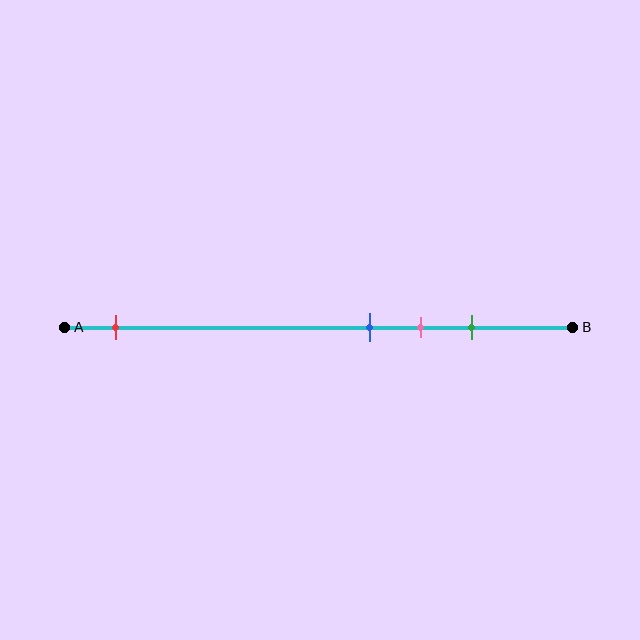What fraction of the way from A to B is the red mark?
The red mark is approximately 10% (0.1) of the way from A to B.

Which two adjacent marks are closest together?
The blue and pink marks are the closest adjacent pair.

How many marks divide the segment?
There are 4 marks dividing the segment.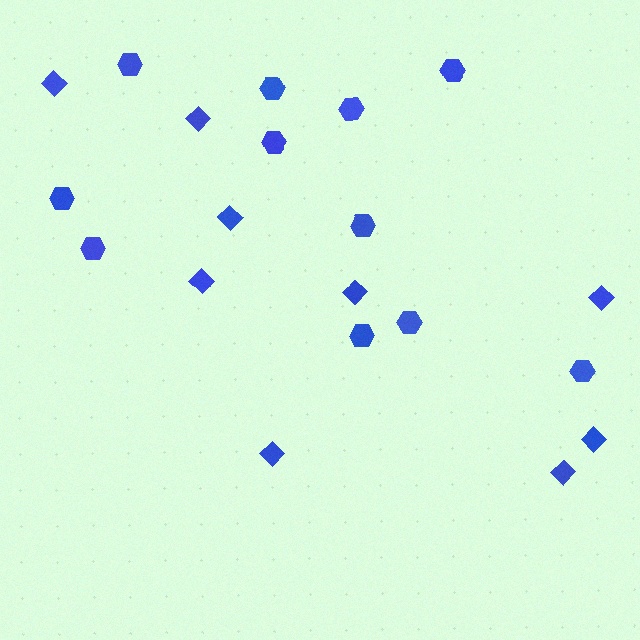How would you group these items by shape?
There are 2 groups: one group of hexagons (11) and one group of diamonds (9).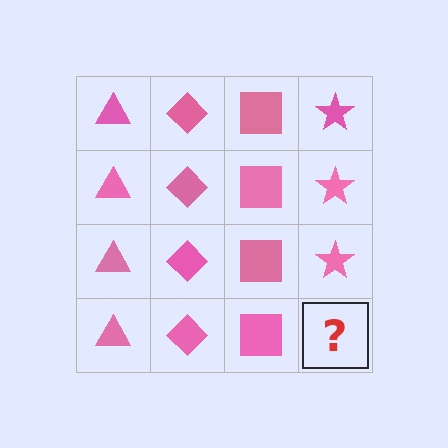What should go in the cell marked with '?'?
The missing cell should contain a pink star.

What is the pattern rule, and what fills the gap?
The rule is that each column has a consistent shape. The gap should be filled with a pink star.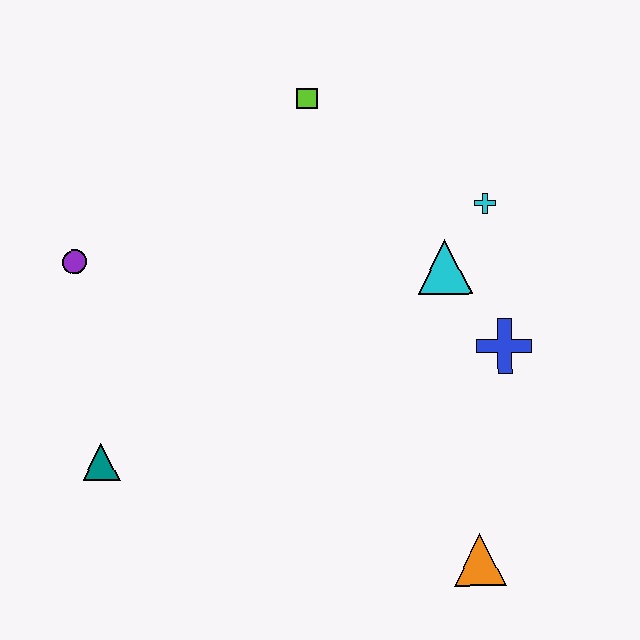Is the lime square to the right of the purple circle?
Yes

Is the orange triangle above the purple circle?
No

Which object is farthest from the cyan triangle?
The teal triangle is farthest from the cyan triangle.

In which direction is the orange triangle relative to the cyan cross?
The orange triangle is below the cyan cross.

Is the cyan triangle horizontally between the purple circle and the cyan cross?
Yes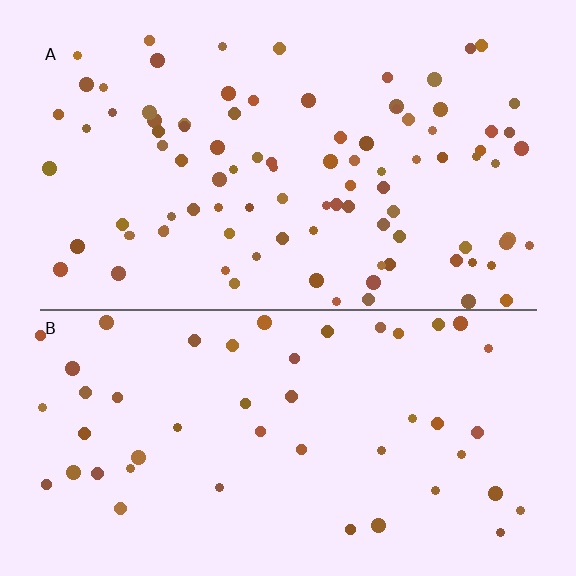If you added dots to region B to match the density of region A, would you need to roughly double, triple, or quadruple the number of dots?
Approximately double.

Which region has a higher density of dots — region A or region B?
A (the top).